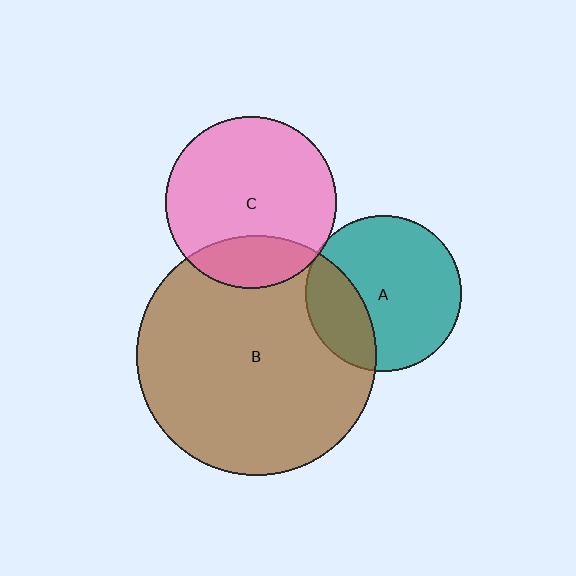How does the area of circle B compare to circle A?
Approximately 2.4 times.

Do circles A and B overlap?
Yes.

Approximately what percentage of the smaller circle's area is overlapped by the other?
Approximately 25%.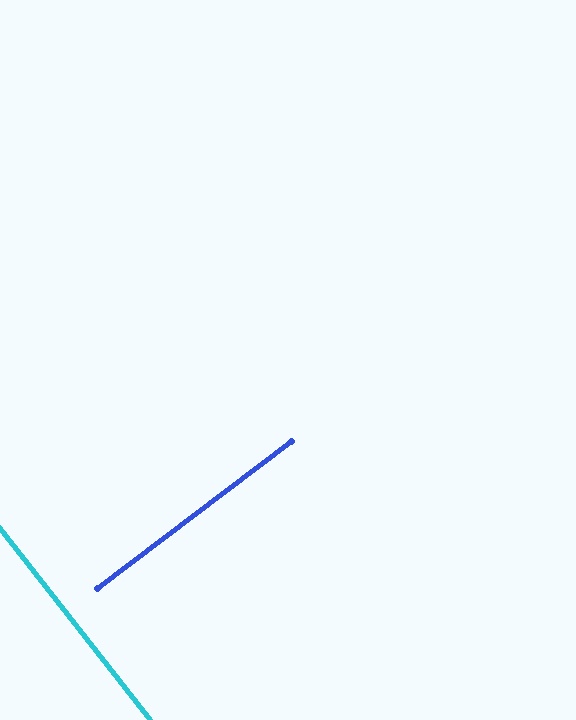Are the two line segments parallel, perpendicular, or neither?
Perpendicular — they meet at approximately 89°.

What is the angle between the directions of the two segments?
Approximately 89 degrees.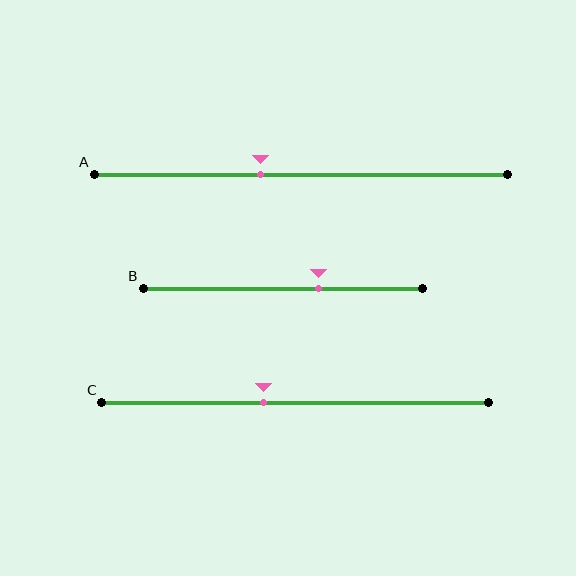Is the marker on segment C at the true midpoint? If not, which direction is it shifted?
No, the marker on segment C is shifted to the left by about 8% of the segment length.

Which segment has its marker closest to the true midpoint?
Segment C has its marker closest to the true midpoint.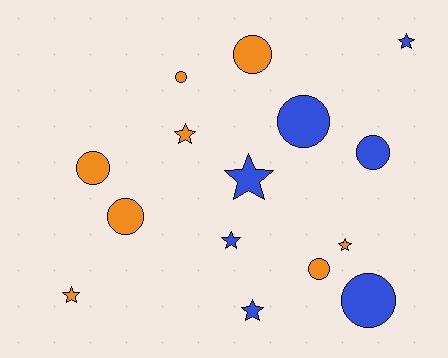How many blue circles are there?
There are 3 blue circles.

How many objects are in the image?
There are 15 objects.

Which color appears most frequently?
Orange, with 8 objects.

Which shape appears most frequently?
Circle, with 8 objects.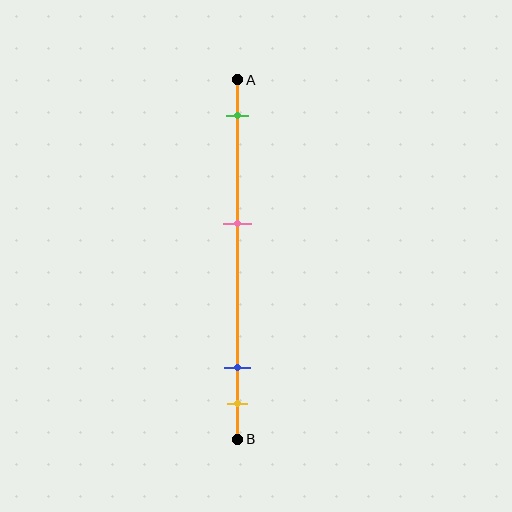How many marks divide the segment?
There are 4 marks dividing the segment.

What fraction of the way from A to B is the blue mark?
The blue mark is approximately 80% (0.8) of the way from A to B.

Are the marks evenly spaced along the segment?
No, the marks are not evenly spaced.